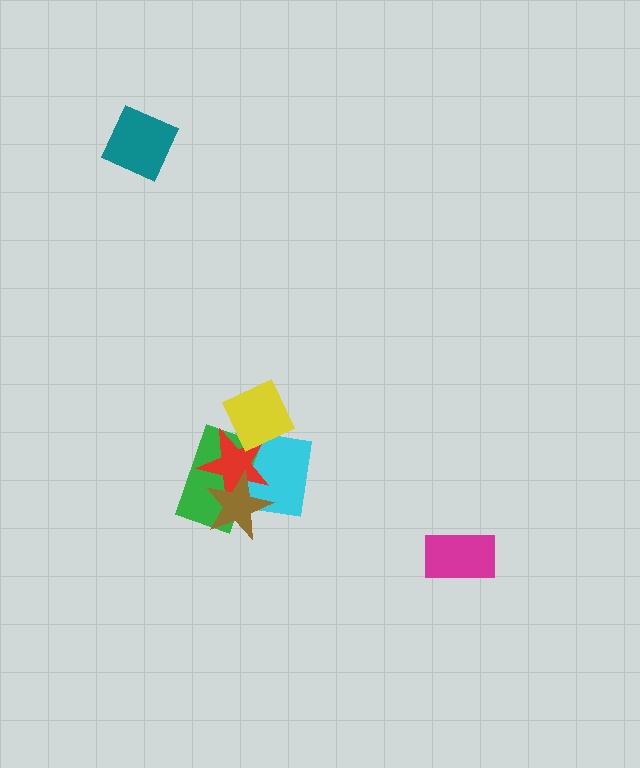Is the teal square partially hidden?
No, no other shape covers it.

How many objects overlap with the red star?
4 objects overlap with the red star.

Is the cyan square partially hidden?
Yes, it is partially covered by another shape.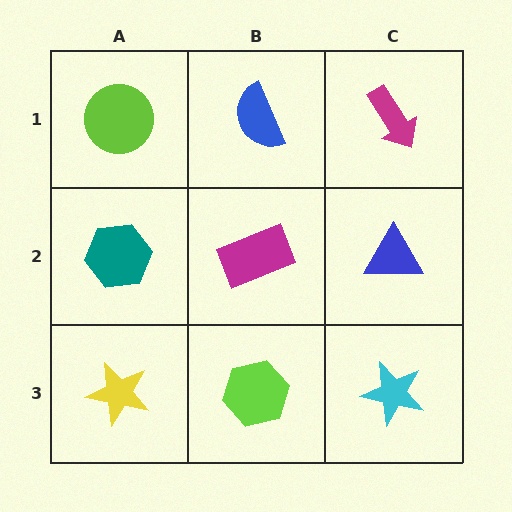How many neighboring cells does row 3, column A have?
2.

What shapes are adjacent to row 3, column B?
A magenta rectangle (row 2, column B), a yellow star (row 3, column A), a cyan star (row 3, column C).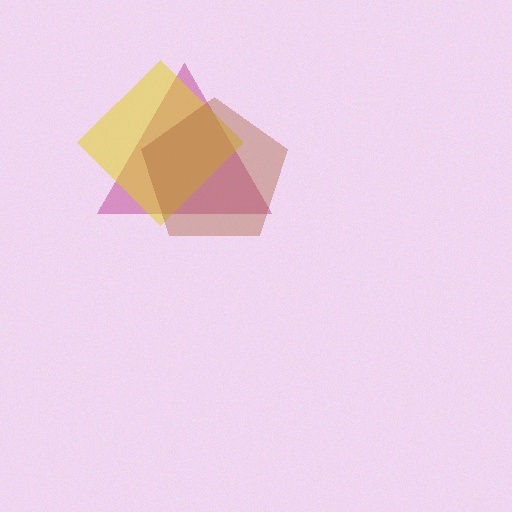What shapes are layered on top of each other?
The layered shapes are: a magenta triangle, a yellow diamond, a brown pentagon.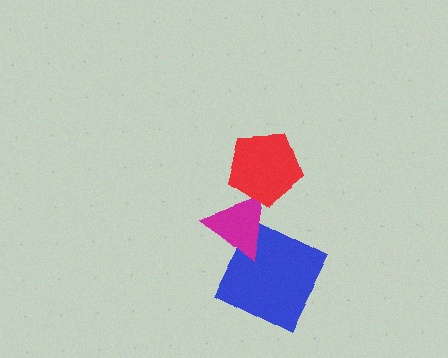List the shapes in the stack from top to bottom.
From top to bottom: the red pentagon, the magenta triangle, the blue square.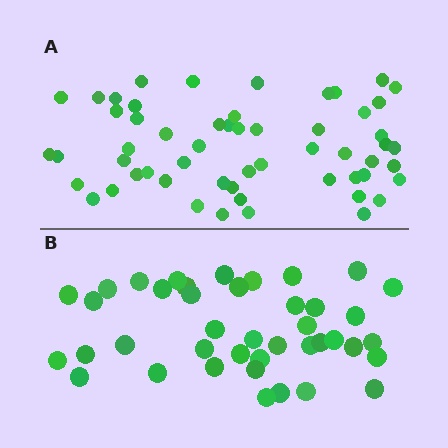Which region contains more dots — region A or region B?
Region A (the top region) has more dots.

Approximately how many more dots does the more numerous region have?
Region A has approximately 15 more dots than region B.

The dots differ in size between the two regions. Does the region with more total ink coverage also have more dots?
No. Region B has more total ink coverage because its dots are larger, but region A actually contains more individual dots. Total area can be misleading — the number of items is what matters here.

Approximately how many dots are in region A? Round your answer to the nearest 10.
About 60 dots. (The exact count is 56, which rounds to 60.)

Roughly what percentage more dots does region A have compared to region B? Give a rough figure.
About 35% more.